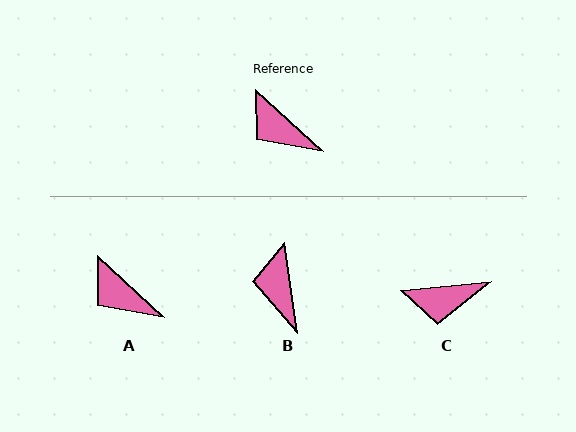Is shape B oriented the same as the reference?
No, it is off by about 39 degrees.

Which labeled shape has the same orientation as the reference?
A.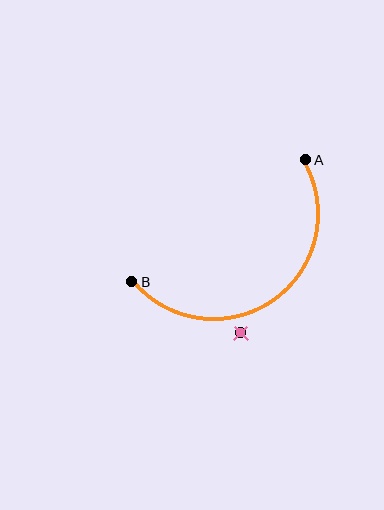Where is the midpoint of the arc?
The arc midpoint is the point on the curve farthest from the straight line joining A and B. It sits below and to the right of that line.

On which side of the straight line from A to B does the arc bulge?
The arc bulges below and to the right of the straight line connecting A and B.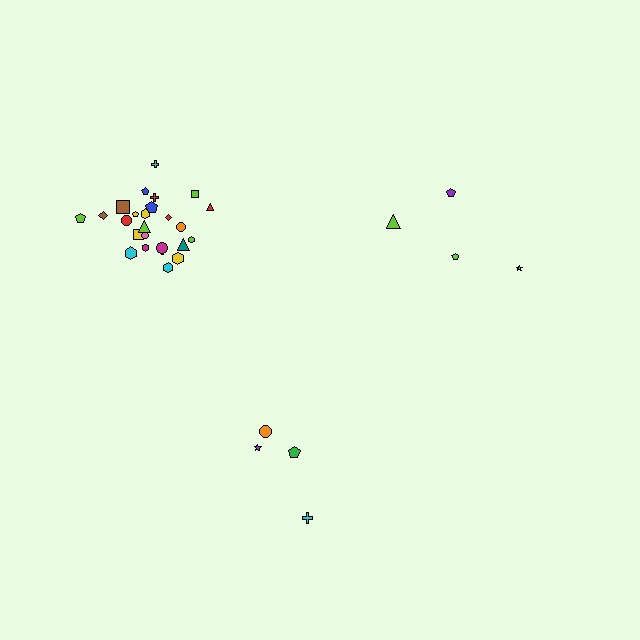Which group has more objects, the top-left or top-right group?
The top-left group.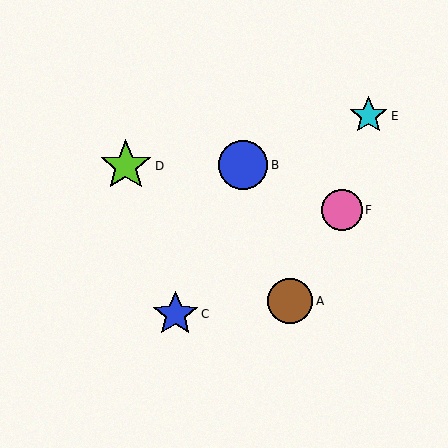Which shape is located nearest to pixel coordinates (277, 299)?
The brown circle (labeled A) at (290, 301) is nearest to that location.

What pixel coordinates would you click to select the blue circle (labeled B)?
Click at (243, 165) to select the blue circle B.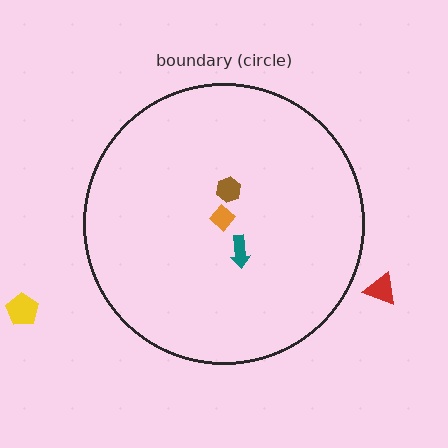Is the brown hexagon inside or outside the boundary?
Inside.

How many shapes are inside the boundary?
3 inside, 2 outside.